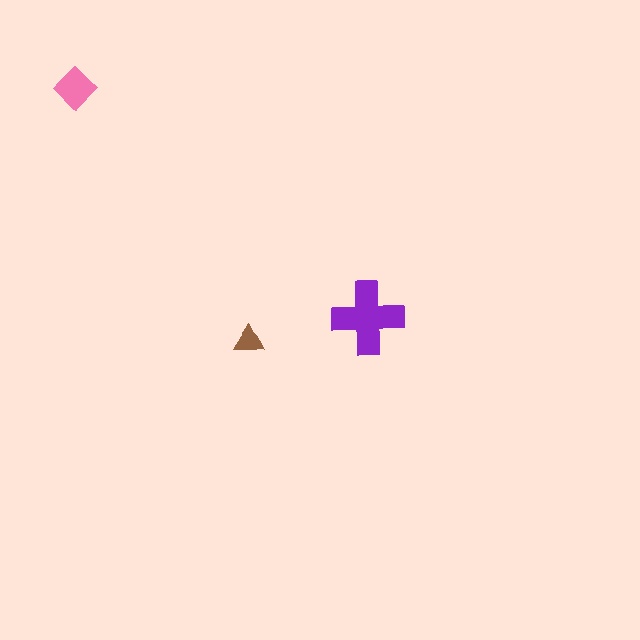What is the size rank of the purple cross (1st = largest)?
1st.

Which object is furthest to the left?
The pink diamond is leftmost.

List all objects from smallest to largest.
The brown triangle, the pink diamond, the purple cross.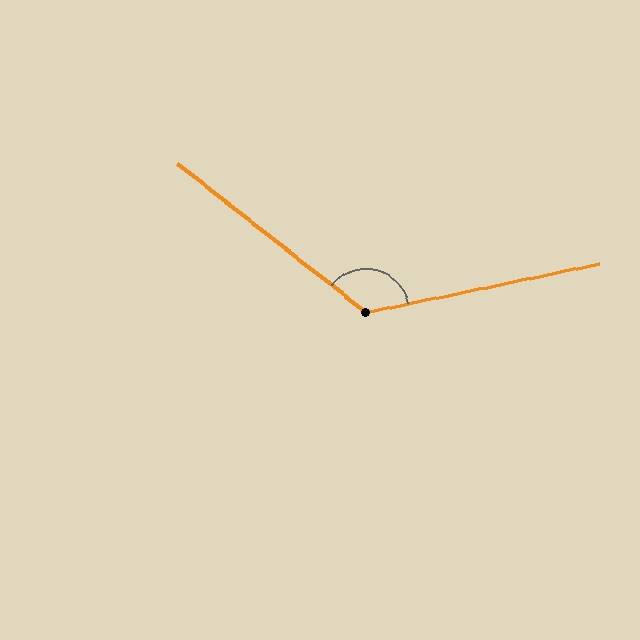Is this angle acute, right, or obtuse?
It is obtuse.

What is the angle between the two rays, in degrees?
Approximately 130 degrees.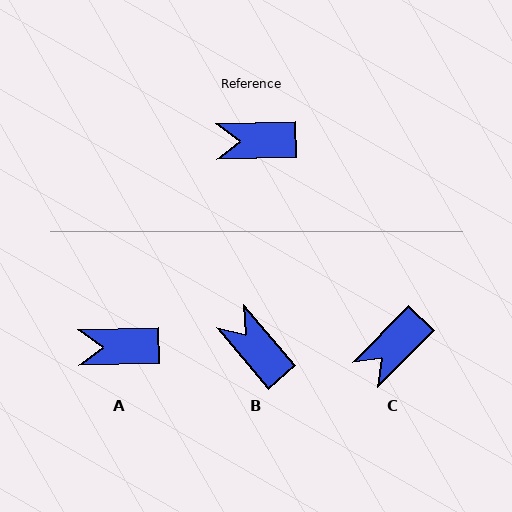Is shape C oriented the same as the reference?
No, it is off by about 44 degrees.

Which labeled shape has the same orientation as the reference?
A.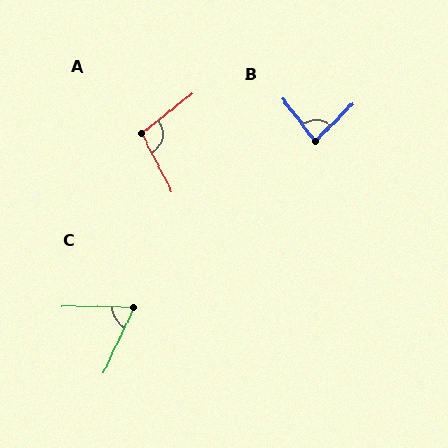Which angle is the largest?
A, at approximately 101 degrees.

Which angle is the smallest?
C, at approximately 65 degrees.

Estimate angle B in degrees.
Approximately 83 degrees.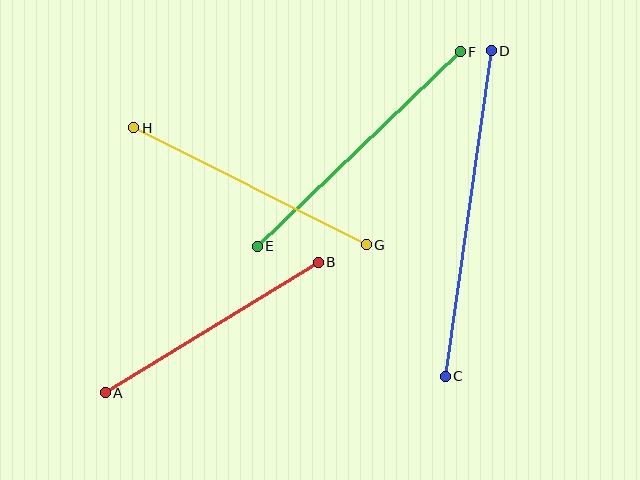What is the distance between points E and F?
The distance is approximately 281 pixels.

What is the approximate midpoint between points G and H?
The midpoint is at approximately (250, 186) pixels.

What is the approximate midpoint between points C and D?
The midpoint is at approximately (468, 213) pixels.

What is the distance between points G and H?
The distance is approximately 260 pixels.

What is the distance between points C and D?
The distance is approximately 329 pixels.